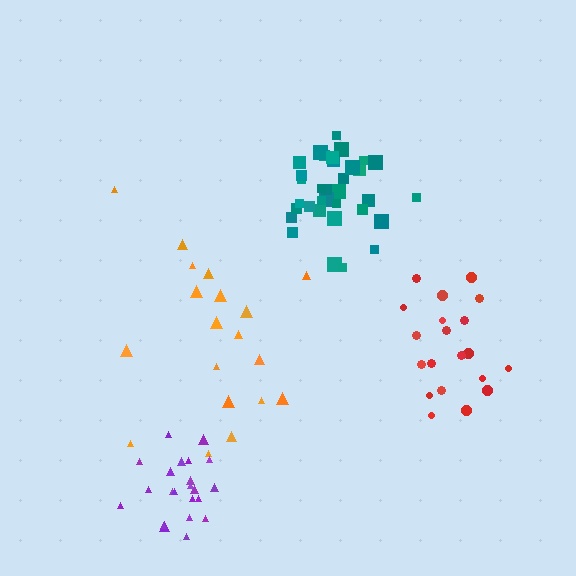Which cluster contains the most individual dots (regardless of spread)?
Teal (34).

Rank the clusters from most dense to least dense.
purple, teal, red, orange.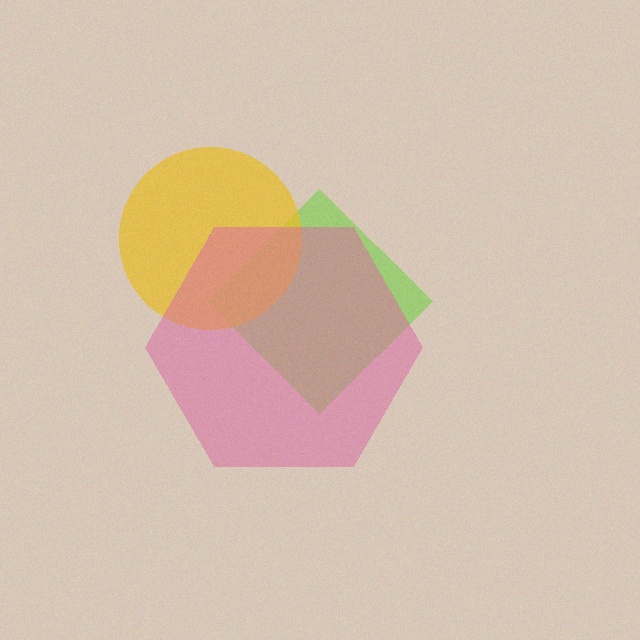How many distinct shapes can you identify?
There are 3 distinct shapes: a lime diamond, a yellow circle, a pink hexagon.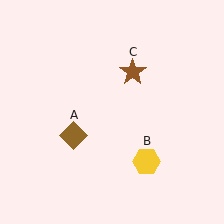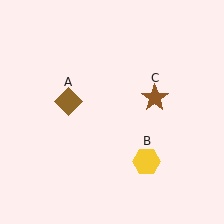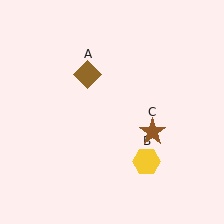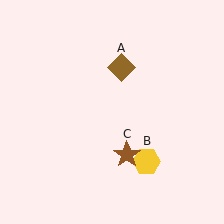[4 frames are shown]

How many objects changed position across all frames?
2 objects changed position: brown diamond (object A), brown star (object C).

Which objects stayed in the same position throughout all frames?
Yellow hexagon (object B) remained stationary.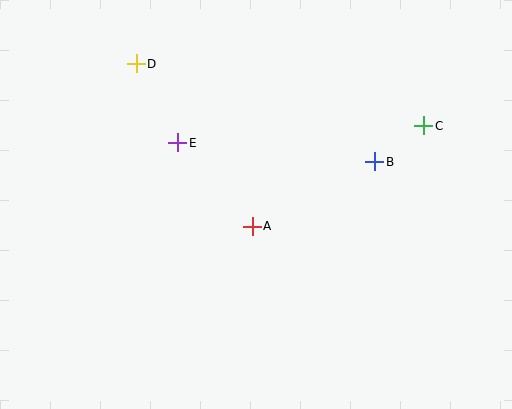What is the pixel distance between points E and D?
The distance between E and D is 89 pixels.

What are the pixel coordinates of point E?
Point E is at (178, 143).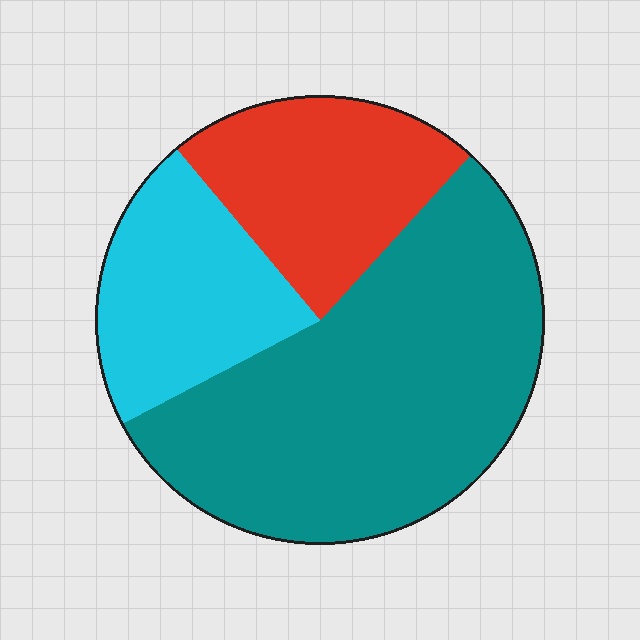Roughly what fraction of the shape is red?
Red takes up about one quarter (1/4) of the shape.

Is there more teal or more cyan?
Teal.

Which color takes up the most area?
Teal, at roughly 55%.